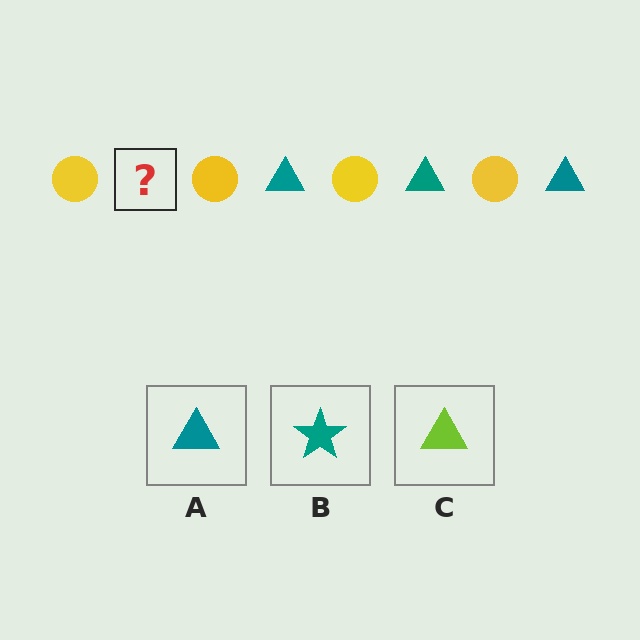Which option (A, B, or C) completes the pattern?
A.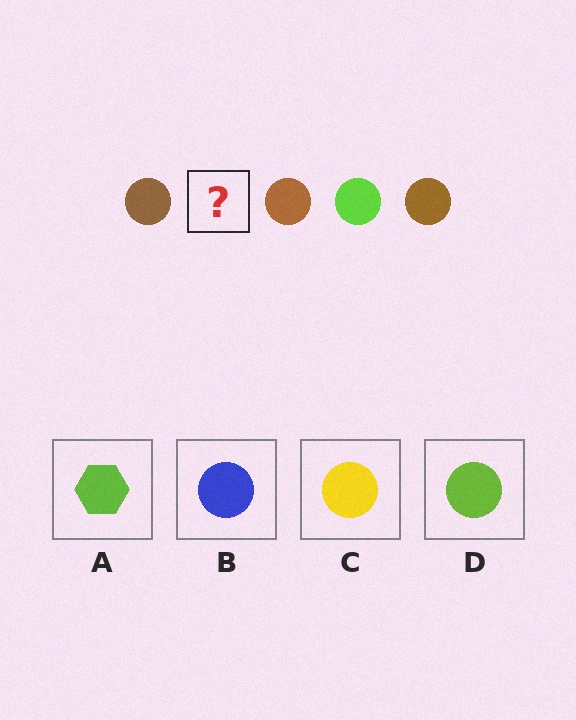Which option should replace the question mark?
Option D.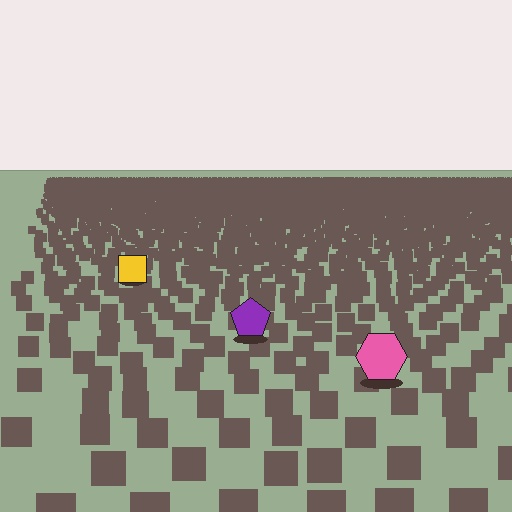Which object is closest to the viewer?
The pink hexagon is closest. The texture marks near it are larger and more spread out.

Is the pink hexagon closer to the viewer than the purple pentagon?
Yes. The pink hexagon is closer — you can tell from the texture gradient: the ground texture is coarser near it.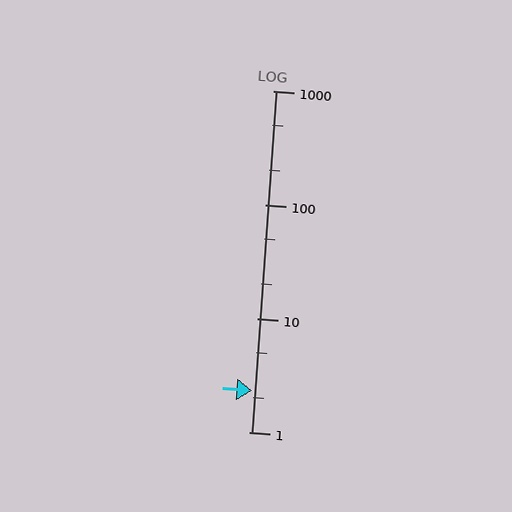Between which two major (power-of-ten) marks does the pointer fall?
The pointer is between 1 and 10.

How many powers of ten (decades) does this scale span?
The scale spans 3 decades, from 1 to 1000.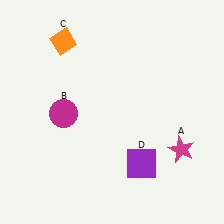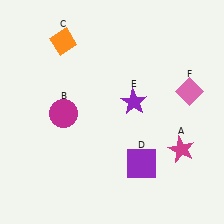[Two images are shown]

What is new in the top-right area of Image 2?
A purple star (E) was added in the top-right area of Image 2.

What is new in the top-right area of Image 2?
A pink diamond (F) was added in the top-right area of Image 2.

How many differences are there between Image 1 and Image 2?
There are 2 differences between the two images.